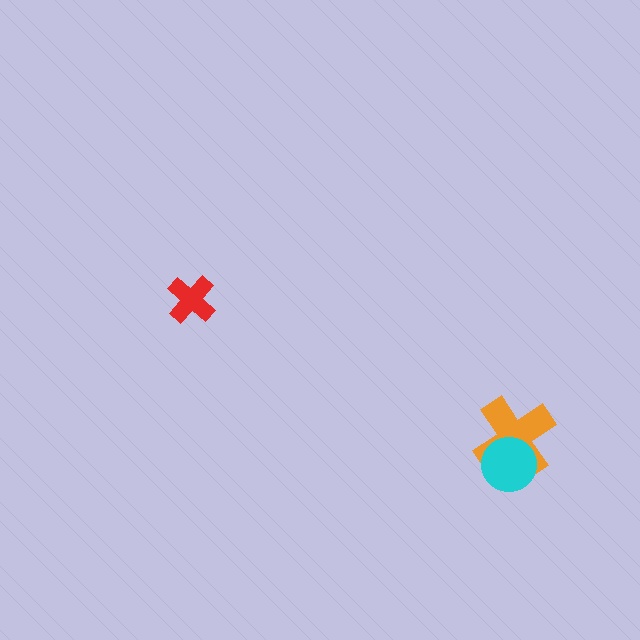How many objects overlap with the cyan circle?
1 object overlaps with the cyan circle.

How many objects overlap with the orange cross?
1 object overlaps with the orange cross.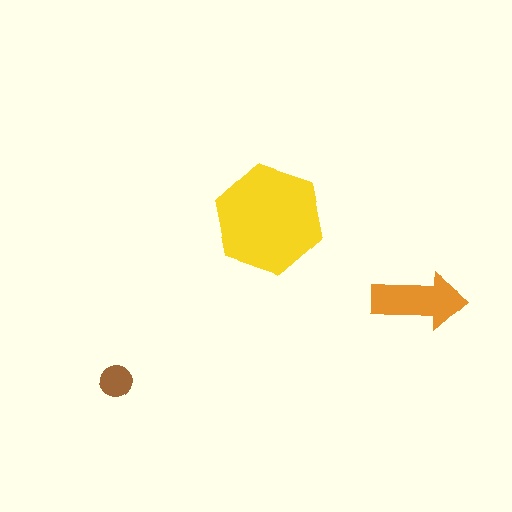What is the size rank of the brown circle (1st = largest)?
3rd.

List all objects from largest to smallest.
The yellow hexagon, the orange arrow, the brown circle.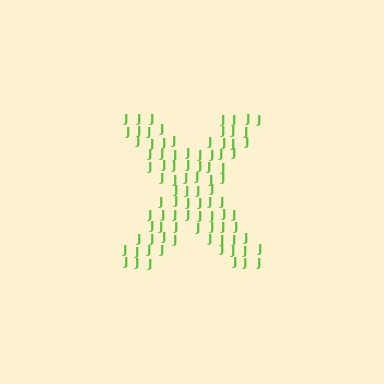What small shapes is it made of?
It is made of small letter J's.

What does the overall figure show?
The overall figure shows the letter X.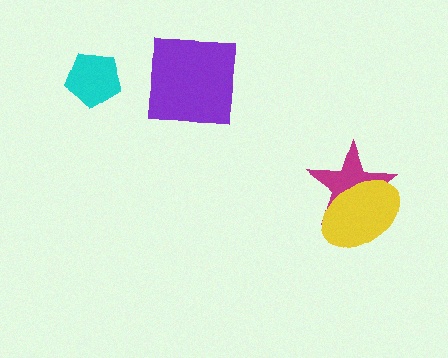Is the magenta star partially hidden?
Yes, it is partially covered by another shape.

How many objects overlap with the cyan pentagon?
0 objects overlap with the cyan pentagon.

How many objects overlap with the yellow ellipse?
1 object overlaps with the yellow ellipse.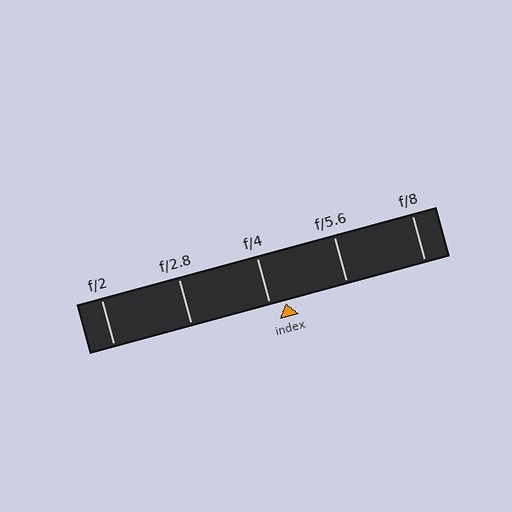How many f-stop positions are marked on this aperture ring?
There are 5 f-stop positions marked.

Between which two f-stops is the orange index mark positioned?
The index mark is between f/4 and f/5.6.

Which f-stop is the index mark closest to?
The index mark is closest to f/4.